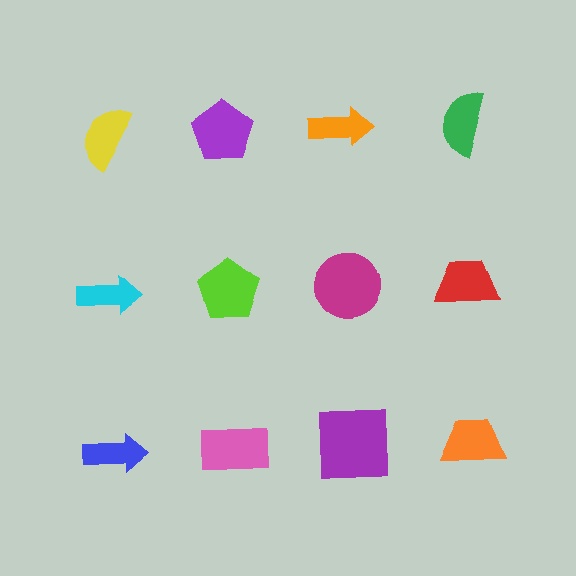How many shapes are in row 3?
4 shapes.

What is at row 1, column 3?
An orange arrow.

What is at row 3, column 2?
A pink rectangle.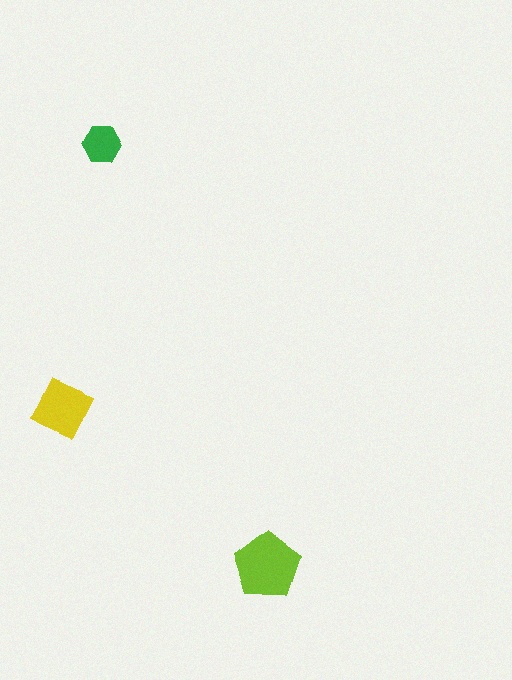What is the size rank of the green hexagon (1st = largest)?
3rd.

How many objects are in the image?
There are 3 objects in the image.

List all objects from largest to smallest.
The lime pentagon, the yellow square, the green hexagon.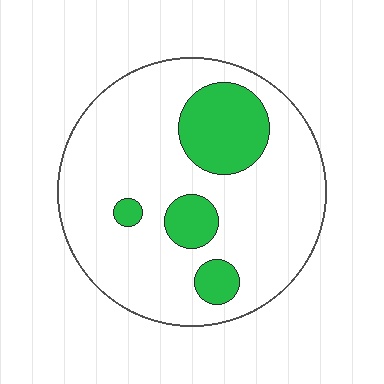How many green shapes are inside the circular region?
4.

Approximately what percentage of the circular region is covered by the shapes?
Approximately 20%.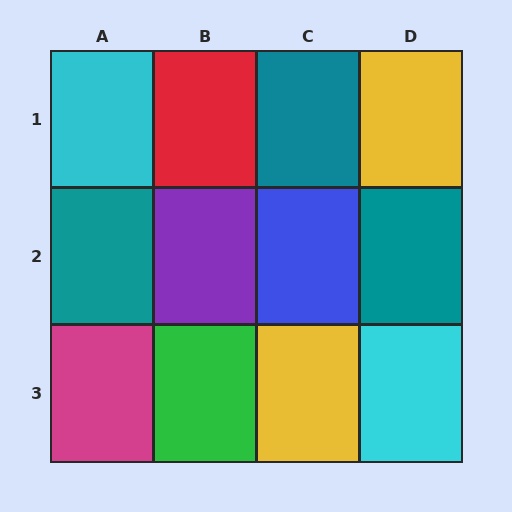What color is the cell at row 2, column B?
Purple.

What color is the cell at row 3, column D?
Cyan.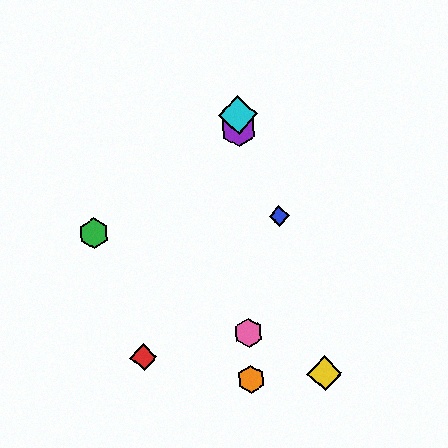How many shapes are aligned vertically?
4 shapes (the purple hexagon, the orange hexagon, the cyan diamond, the pink hexagon) are aligned vertically.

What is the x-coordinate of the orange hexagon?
The orange hexagon is at x≈251.